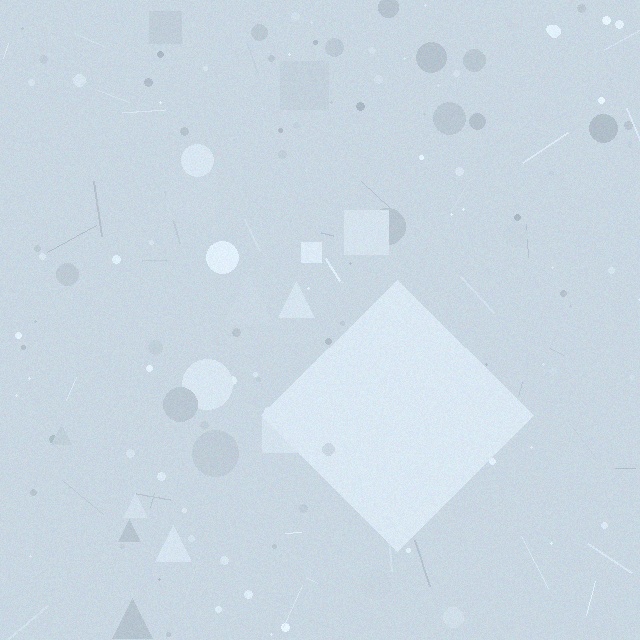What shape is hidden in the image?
A diamond is hidden in the image.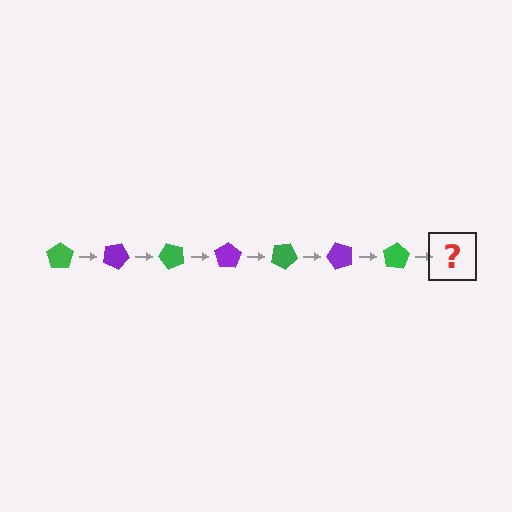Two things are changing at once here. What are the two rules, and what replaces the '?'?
The two rules are that it rotates 25 degrees each step and the color cycles through green and purple. The '?' should be a purple pentagon, rotated 175 degrees from the start.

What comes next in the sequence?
The next element should be a purple pentagon, rotated 175 degrees from the start.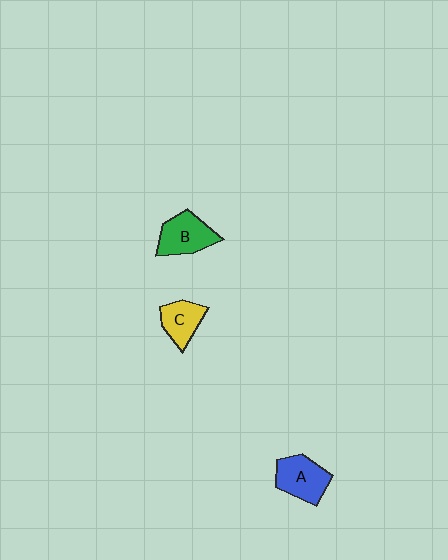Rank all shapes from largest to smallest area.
From largest to smallest: A (blue), B (green), C (yellow).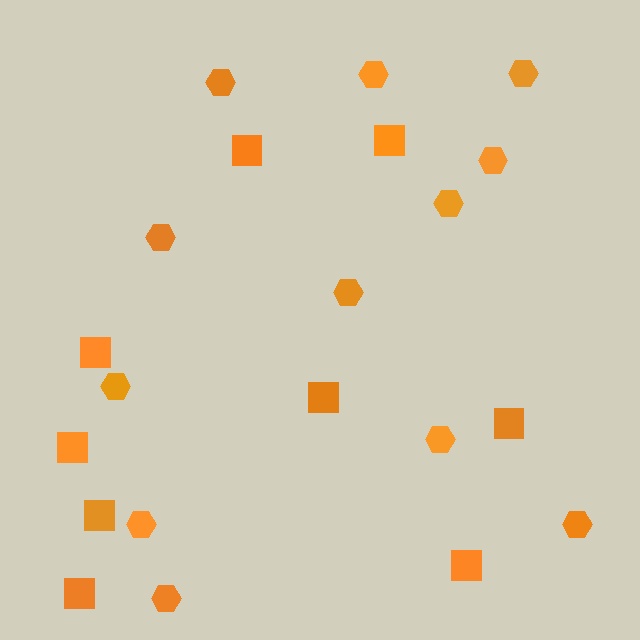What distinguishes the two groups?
There are 2 groups: one group of hexagons (12) and one group of squares (9).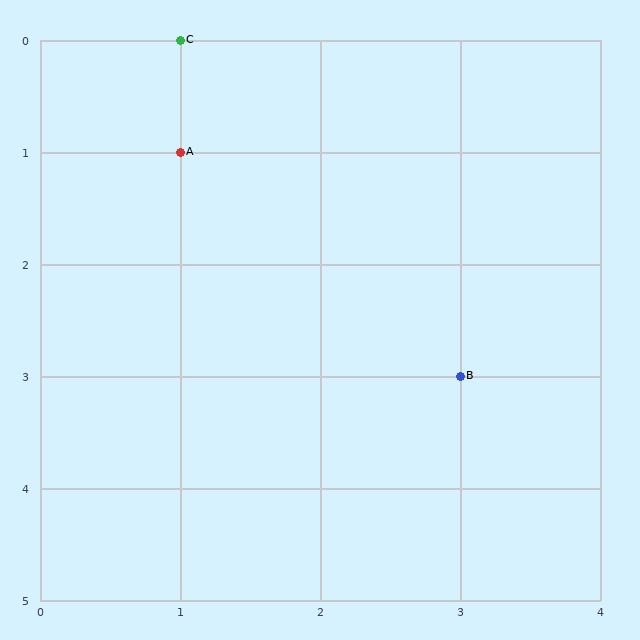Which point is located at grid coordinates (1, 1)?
Point A is at (1, 1).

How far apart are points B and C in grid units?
Points B and C are 2 columns and 3 rows apart (about 3.6 grid units diagonally).